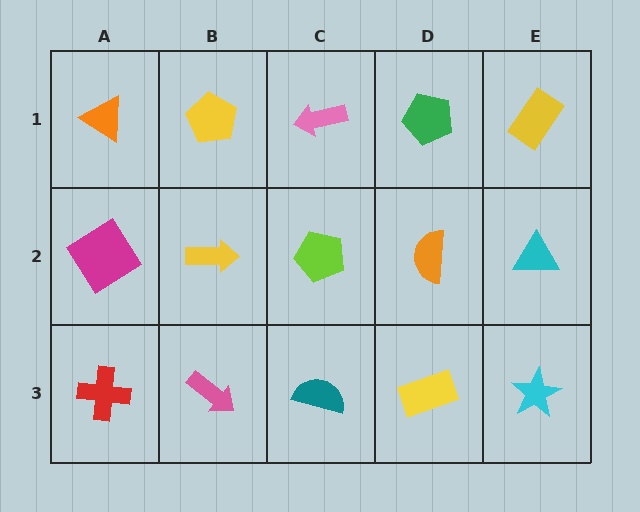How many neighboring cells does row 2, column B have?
4.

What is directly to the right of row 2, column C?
An orange semicircle.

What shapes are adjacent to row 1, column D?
An orange semicircle (row 2, column D), a pink arrow (row 1, column C), a yellow rectangle (row 1, column E).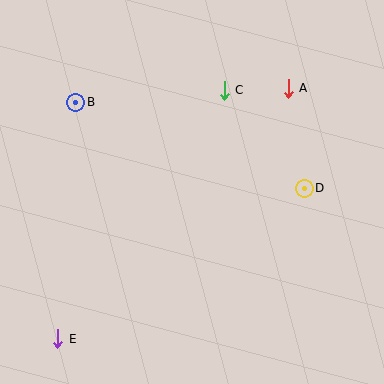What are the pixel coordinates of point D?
Point D is at (304, 188).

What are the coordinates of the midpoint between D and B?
The midpoint between D and B is at (190, 145).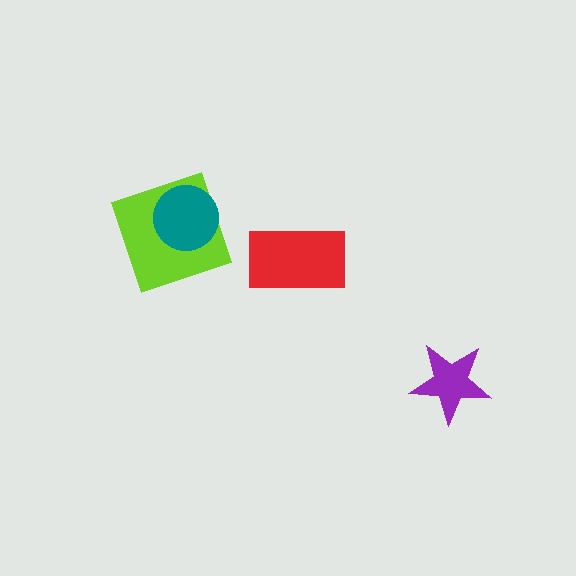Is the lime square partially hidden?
Yes, it is partially covered by another shape.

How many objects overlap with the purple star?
0 objects overlap with the purple star.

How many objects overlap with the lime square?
1 object overlaps with the lime square.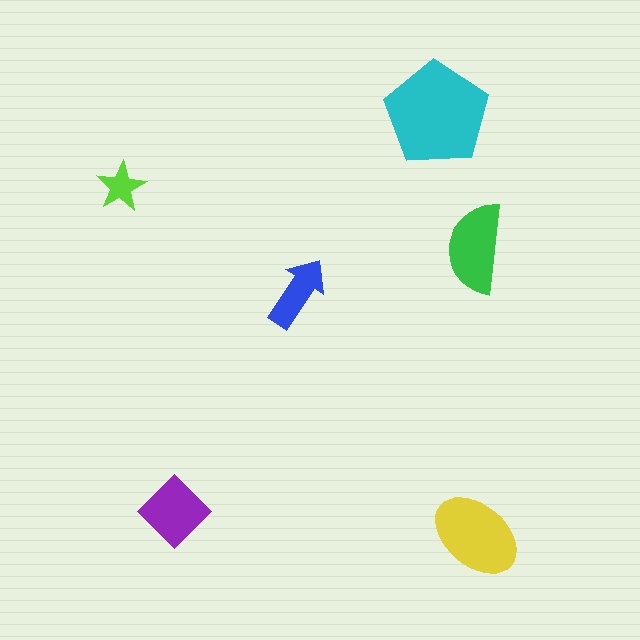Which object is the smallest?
The lime star.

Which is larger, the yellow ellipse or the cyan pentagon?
The cyan pentagon.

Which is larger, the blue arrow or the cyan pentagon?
The cyan pentagon.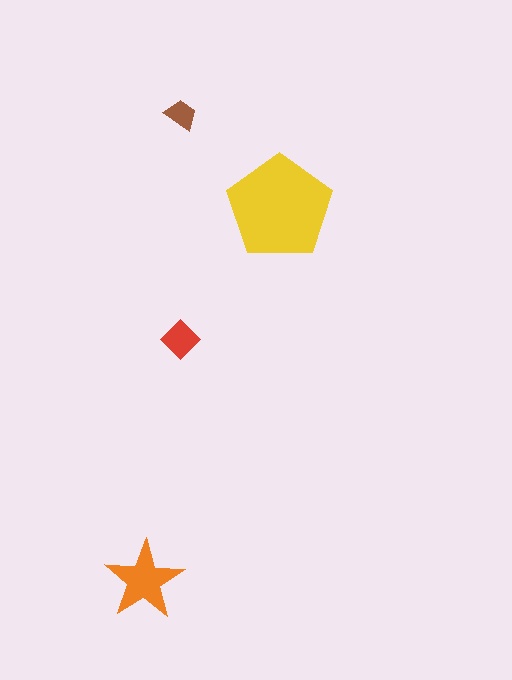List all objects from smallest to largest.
The brown trapezoid, the red diamond, the orange star, the yellow pentagon.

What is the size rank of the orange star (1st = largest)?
2nd.